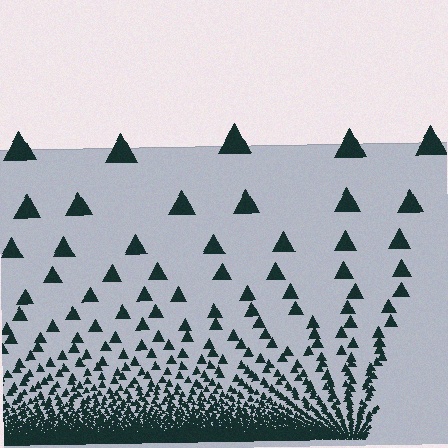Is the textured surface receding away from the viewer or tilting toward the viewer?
The surface appears to tilt toward the viewer. Texture elements get larger and sparser toward the top.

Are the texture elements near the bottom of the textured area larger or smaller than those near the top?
Smaller. The gradient is inverted — elements near the bottom are smaller and denser.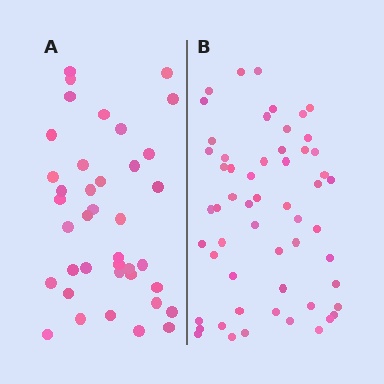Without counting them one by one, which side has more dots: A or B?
Region B (the right region) has more dots.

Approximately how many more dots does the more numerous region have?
Region B has approximately 15 more dots than region A.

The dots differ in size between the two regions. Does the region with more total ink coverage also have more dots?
No. Region A has more total ink coverage because its dots are larger, but region B actually contains more individual dots. Total area can be misleading — the number of items is what matters here.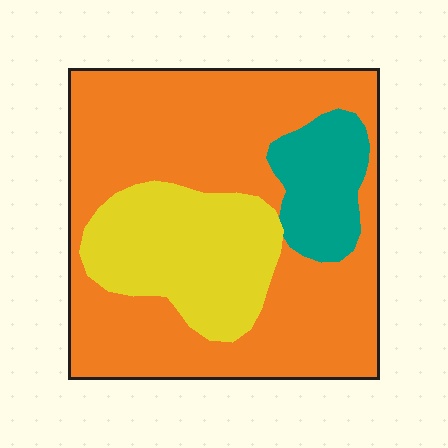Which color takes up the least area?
Teal, at roughly 10%.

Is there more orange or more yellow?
Orange.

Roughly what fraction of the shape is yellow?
Yellow takes up about one quarter (1/4) of the shape.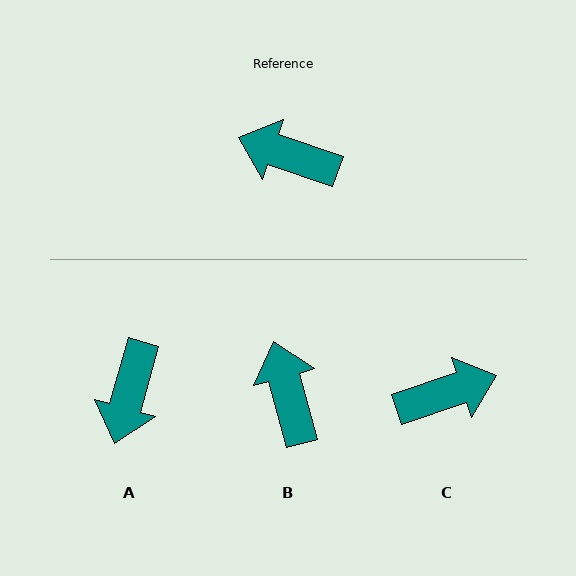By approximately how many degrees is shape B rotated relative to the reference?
Approximately 56 degrees clockwise.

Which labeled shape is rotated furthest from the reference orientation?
C, about 142 degrees away.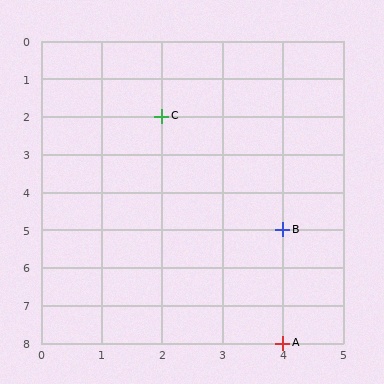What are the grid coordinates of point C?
Point C is at grid coordinates (2, 2).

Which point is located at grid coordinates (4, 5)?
Point B is at (4, 5).